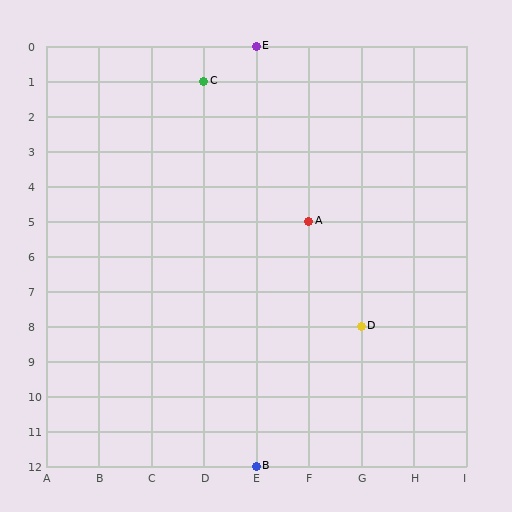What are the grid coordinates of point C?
Point C is at grid coordinates (D, 1).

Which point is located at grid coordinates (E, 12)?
Point B is at (E, 12).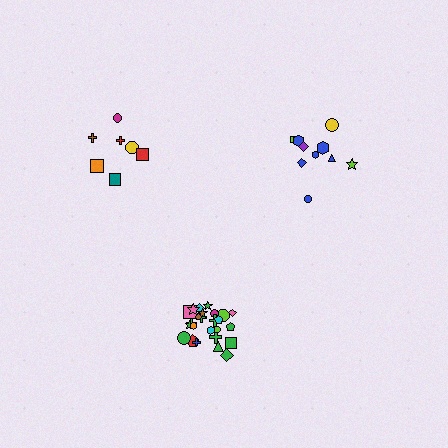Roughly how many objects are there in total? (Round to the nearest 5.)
Roughly 40 objects in total.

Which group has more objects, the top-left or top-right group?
The top-right group.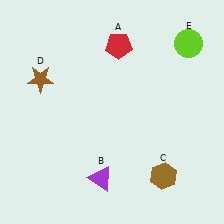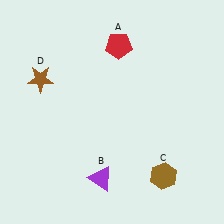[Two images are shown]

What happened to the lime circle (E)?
The lime circle (E) was removed in Image 2. It was in the top-right area of Image 1.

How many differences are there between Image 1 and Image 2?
There is 1 difference between the two images.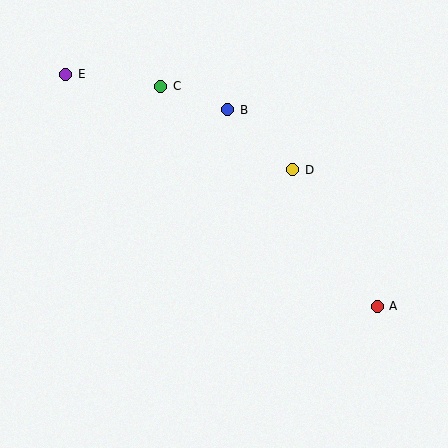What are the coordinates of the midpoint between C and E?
The midpoint between C and E is at (113, 80).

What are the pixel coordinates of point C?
Point C is at (161, 86).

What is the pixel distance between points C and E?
The distance between C and E is 96 pixels.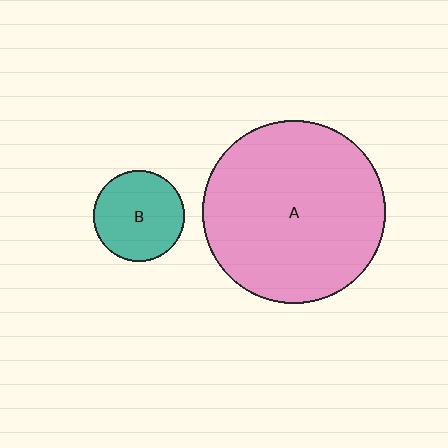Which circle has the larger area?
Circle A (pink).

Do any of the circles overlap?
No, none of the circles overlap.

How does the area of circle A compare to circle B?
Approximately 4.0 times.